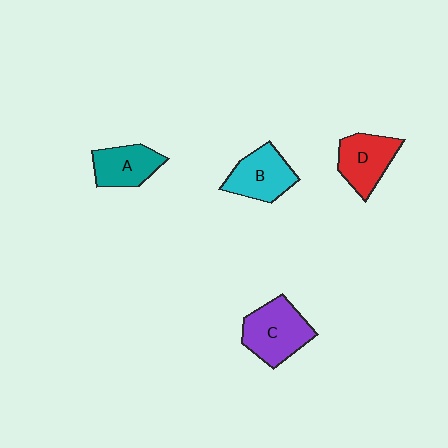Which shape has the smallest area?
Shape A (teal).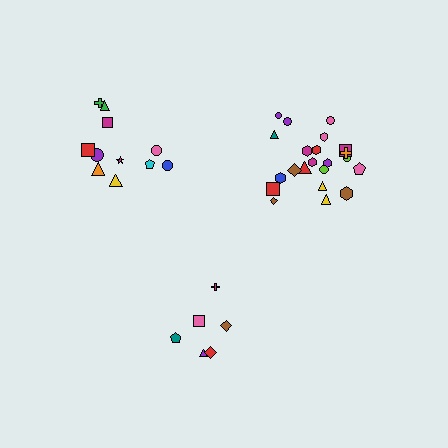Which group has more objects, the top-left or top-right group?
The top-right group.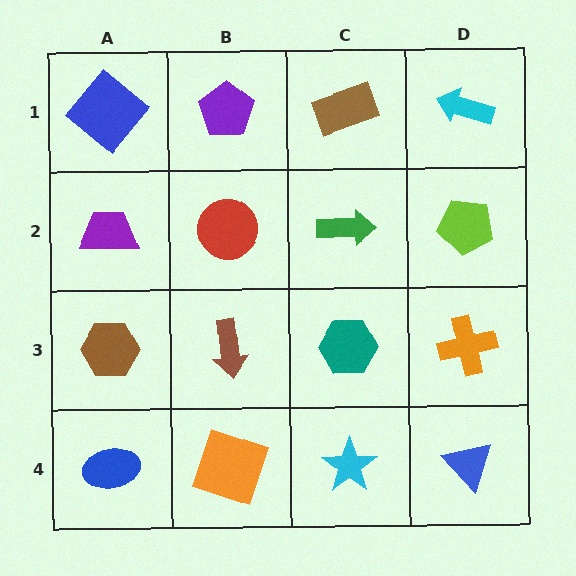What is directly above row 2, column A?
A blue diamond.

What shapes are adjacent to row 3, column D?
A lime pentagon (row 2, column D), a blue triangle (row 4, column D), a teal hexagon (row 3, column C).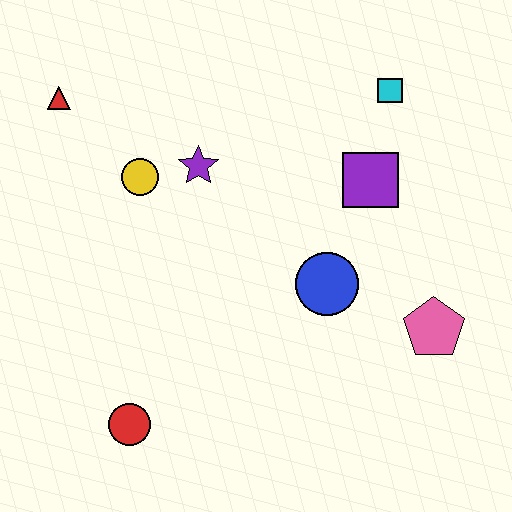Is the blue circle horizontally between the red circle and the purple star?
No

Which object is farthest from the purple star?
The pink pentagon is farthest from the purple star.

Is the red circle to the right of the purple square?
No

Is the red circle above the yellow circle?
No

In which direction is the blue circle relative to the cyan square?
The blue circle is below the cyan square.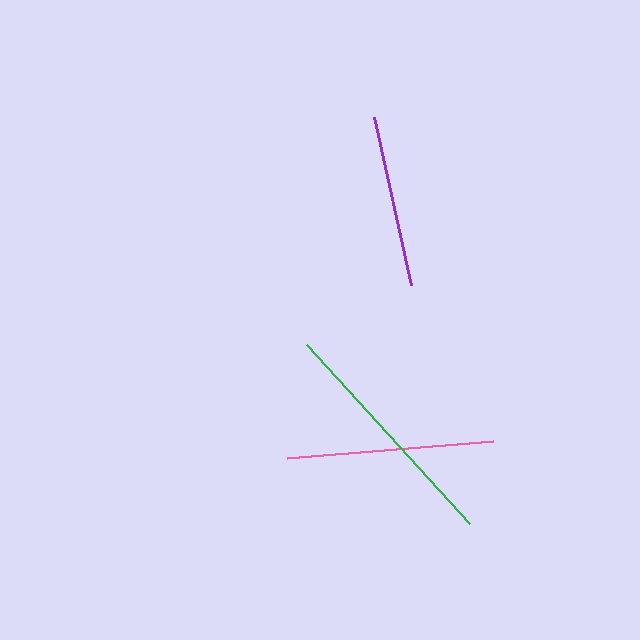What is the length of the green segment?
The green segment is approximately 242 pixels long.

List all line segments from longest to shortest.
From longest to shortest: green, pink, purple.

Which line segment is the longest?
The green line is the longest at approximately 242 pixels.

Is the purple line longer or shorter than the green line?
The green line is longer than the purple line.